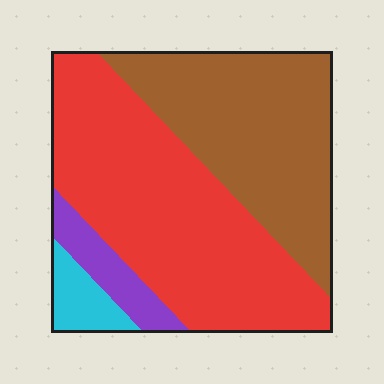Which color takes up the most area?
Red, at roughly 50%.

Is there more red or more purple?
Red.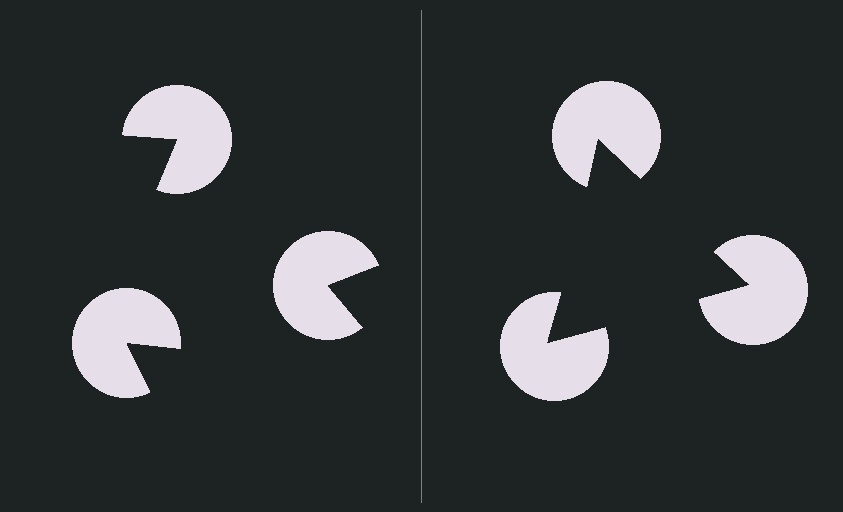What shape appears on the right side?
An illusory triangle.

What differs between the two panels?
The pac-man discs are positioned identically on both sides; only the wedge orientations differ. On the right they align to a triangle; on the left they are misaligned.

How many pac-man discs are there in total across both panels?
6 — 3 on each side.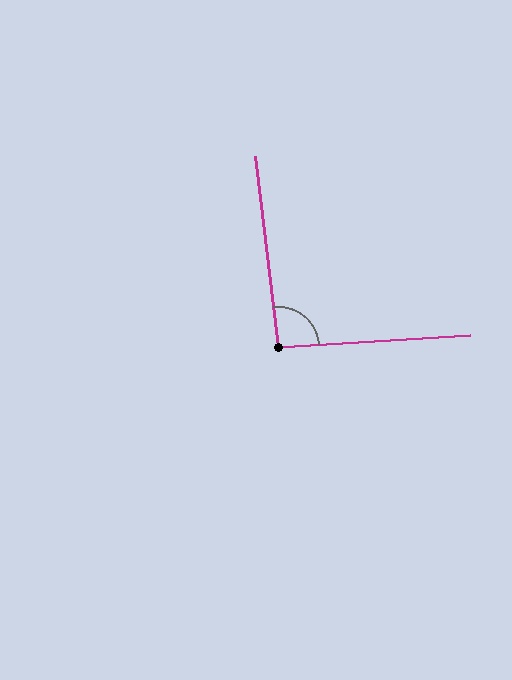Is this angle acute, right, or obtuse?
It is approximately a right angle.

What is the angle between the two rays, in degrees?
Approximately 93 degrees.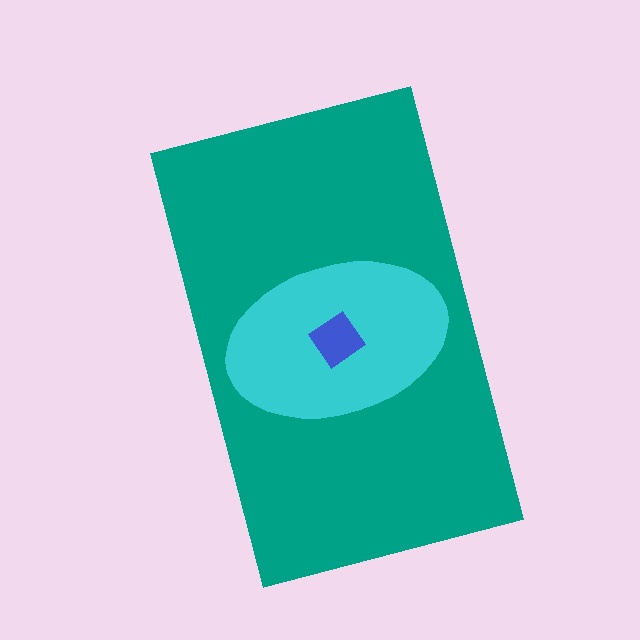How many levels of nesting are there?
3.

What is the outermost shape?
The teal rectangle.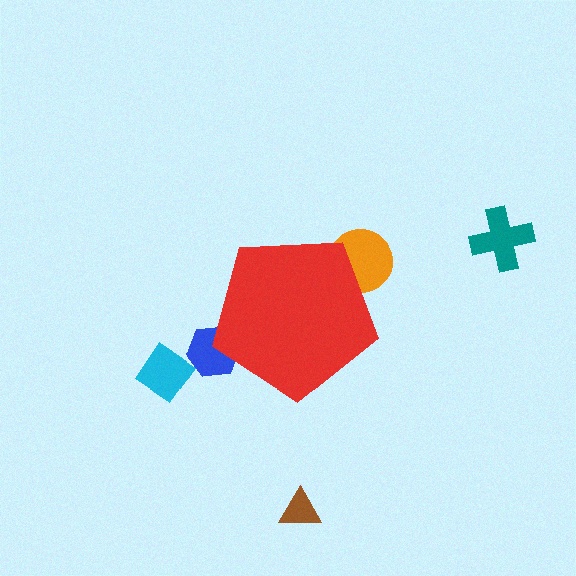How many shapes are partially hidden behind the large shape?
2 shapes are partially hidden.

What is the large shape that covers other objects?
A red pentagon.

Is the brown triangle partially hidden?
No, the brown triangle is fully visible.